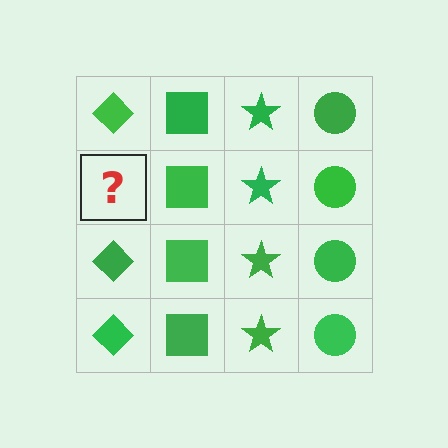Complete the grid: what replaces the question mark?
The question mark should be replaced with a green diamond.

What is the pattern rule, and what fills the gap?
The rule is that each column has a consistent shape. The gap should be filled with a green diamond.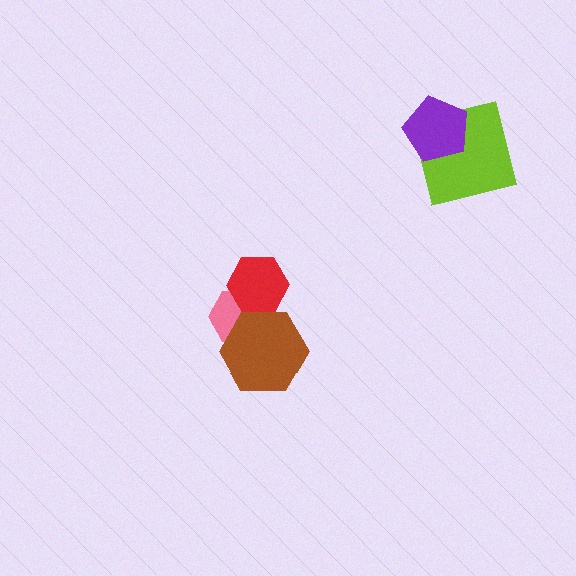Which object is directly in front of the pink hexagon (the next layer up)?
The red hexagon is directly in front of the pink hexagon.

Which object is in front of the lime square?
The purple pentagon is in front of the lime square.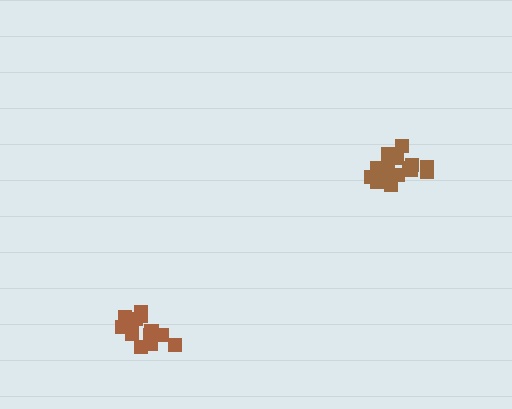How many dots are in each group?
Group 1: 16 dots, Group 2: 14 dots (30 total).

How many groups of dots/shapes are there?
There are 2 groups.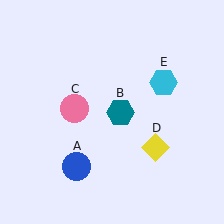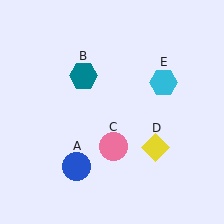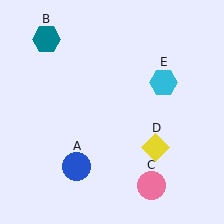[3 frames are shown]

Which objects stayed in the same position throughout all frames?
Blue circle (object A) and yellow diamond (object D) and cyan hexagon (object E) remained stationary.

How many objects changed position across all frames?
2 objects changed position: teal hexagon (object B), pink circle (object C).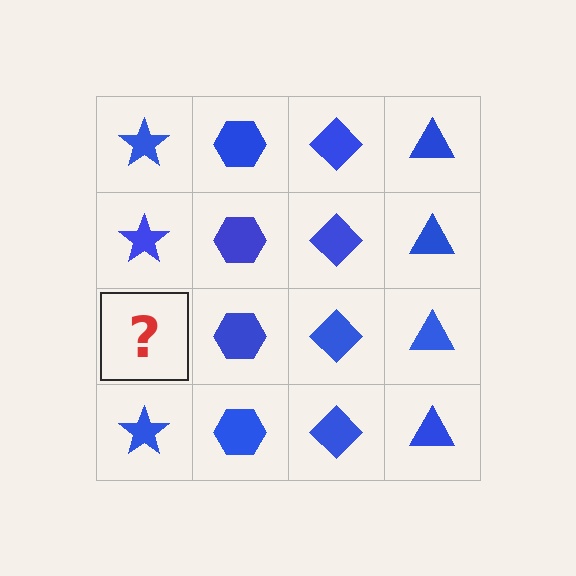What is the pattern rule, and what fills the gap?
The rule is that each column has a consistent shape. The gap should be filled with a blue star.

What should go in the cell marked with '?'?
The missing cell should contain a blue star.